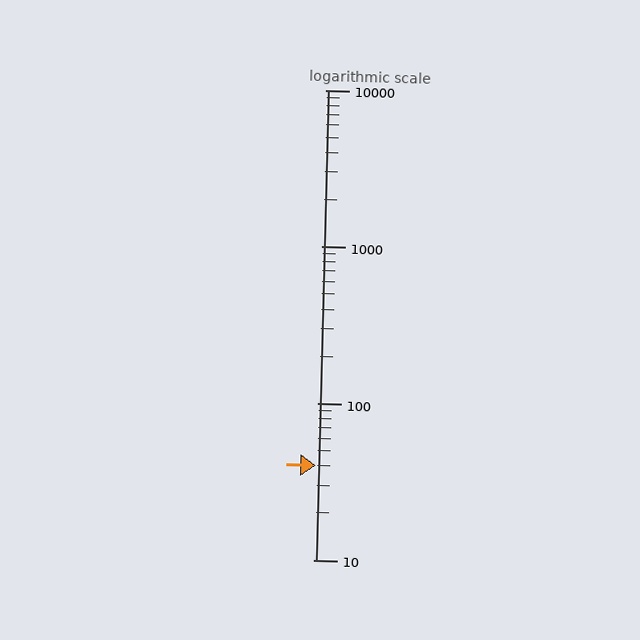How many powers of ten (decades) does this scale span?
The scale spans 3 decades, from 10 to 10000.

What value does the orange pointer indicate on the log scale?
The pointer indicates approximately 40.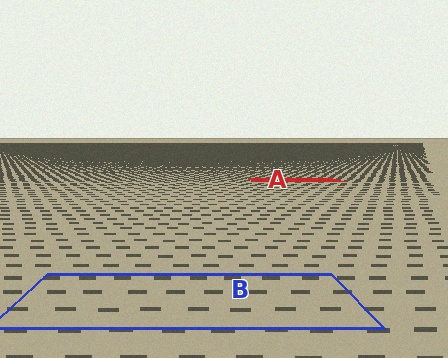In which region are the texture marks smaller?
The texture marks are smaller in region A, because it is farther away.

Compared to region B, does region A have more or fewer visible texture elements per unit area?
Region A has more texture elements per unit area — they are packed more densely because it is farther away.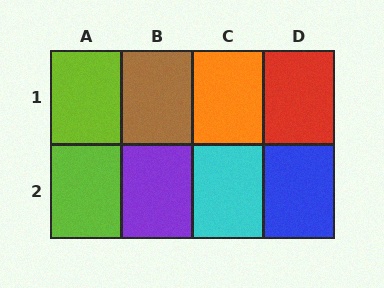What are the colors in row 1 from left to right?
Lime, brown, orange, red.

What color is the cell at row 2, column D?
Blue.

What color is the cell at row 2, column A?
Lime.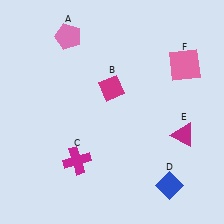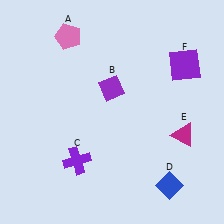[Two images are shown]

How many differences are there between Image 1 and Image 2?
There are 3 differences between the two images.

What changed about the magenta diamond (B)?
In Image 1, B is magenta. In Image 2, it changed to purple.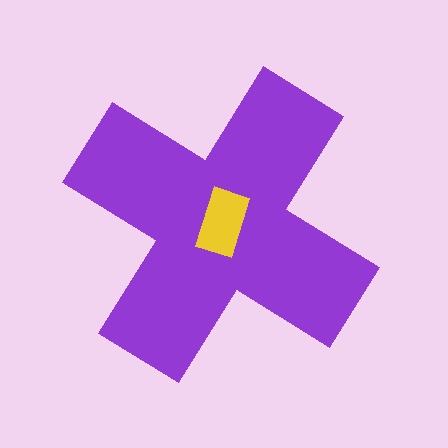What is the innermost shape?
The yellow rectangle.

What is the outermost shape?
The purple cross.